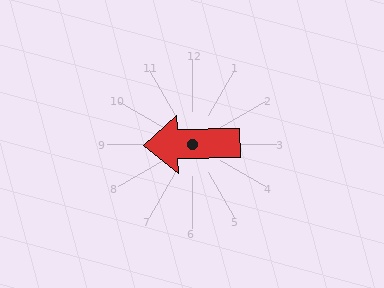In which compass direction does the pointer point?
West.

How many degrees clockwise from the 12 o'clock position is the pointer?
Approximately 269 degrees.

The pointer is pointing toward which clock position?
Roughly 9 o'clock.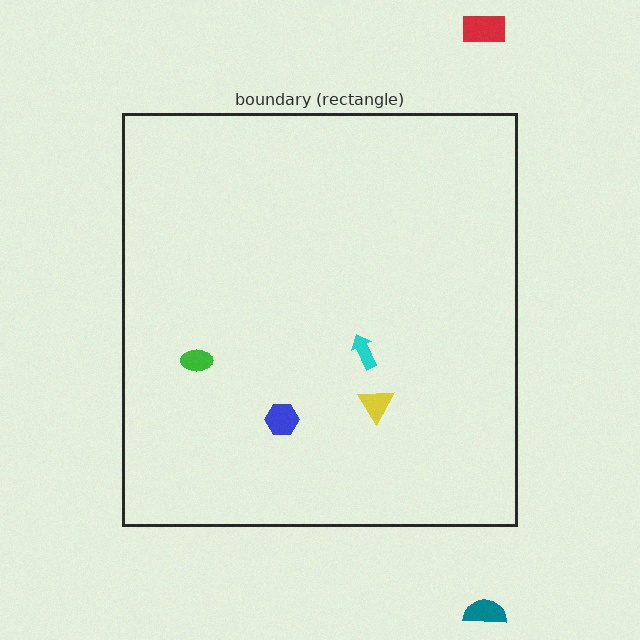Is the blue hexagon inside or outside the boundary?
Inside.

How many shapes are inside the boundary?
4 inside, 2 outside.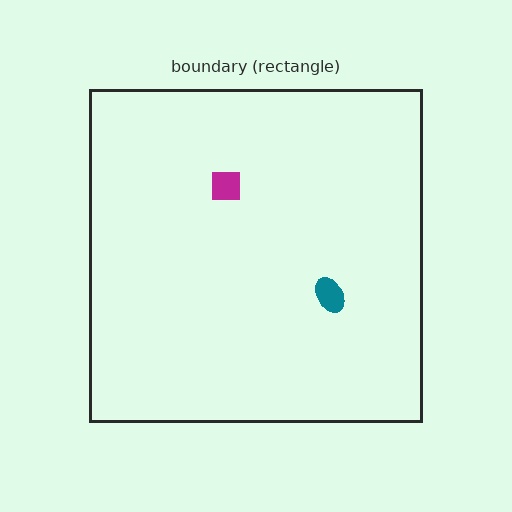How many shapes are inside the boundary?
2 inside, 0 outside.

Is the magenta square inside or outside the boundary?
Inside.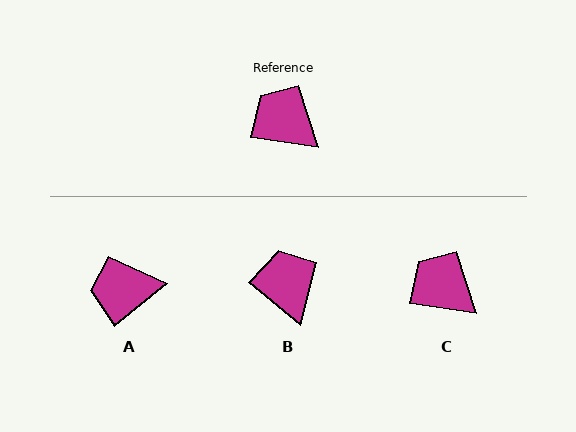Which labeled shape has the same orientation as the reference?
C.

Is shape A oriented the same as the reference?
No, it is off by about 47 degrees.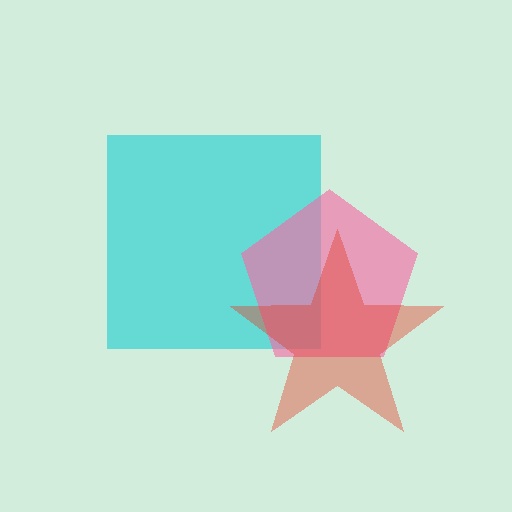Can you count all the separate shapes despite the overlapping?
Yes, there are 3 separate shapes.